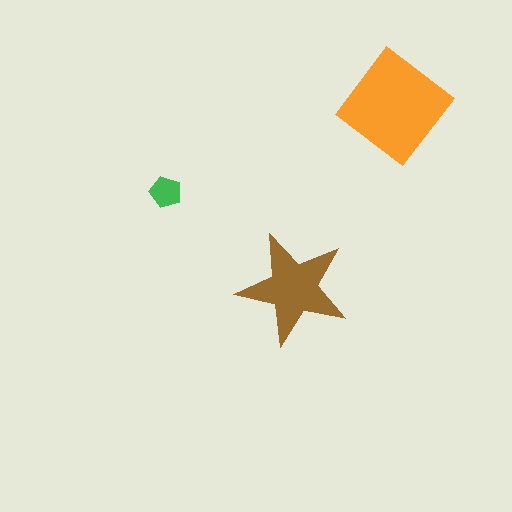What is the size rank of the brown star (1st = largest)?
2nd.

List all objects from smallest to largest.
The green pentagon, the brown star, the orange diamond.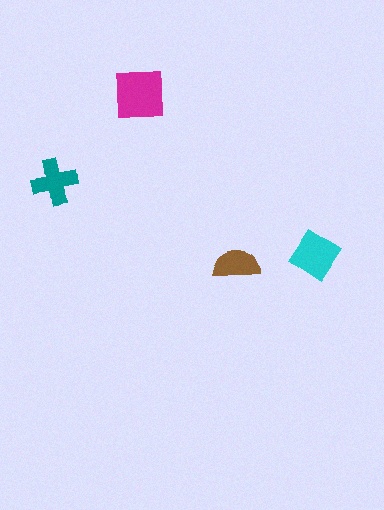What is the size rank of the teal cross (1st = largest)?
3rd.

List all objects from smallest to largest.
The brown semicircle, the teal cross, the cyan diamond, the magenta square.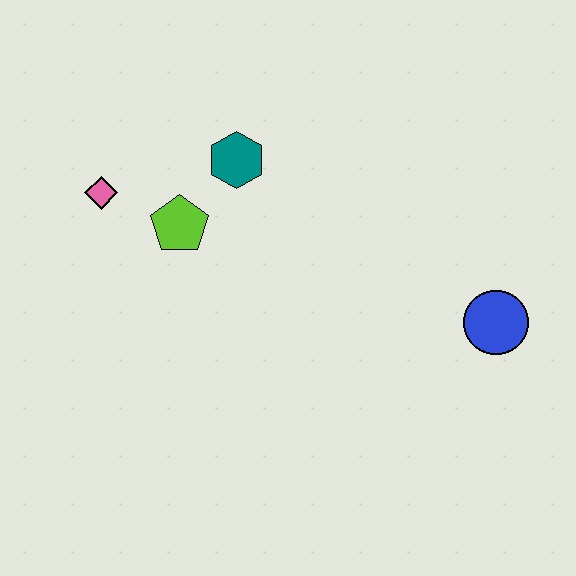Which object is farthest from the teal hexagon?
The blue circle is farthest from the teal hexagon.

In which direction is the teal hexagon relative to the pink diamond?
The teal hexagon is to the right of the pink diamond.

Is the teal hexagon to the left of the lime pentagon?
No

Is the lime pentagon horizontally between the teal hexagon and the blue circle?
No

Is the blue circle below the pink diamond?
Yes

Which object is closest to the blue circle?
The teal hexagon is closest to the blue circle.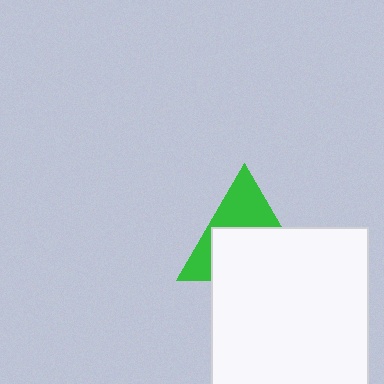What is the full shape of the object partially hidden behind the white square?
The partially hidden object is a green triangle.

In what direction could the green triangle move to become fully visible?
The green triangle could move up. That would shift it out from behind the white square entirely.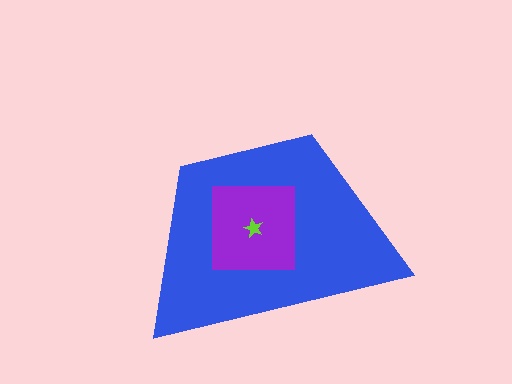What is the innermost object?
The lime star.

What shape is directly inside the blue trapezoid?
The purple square.